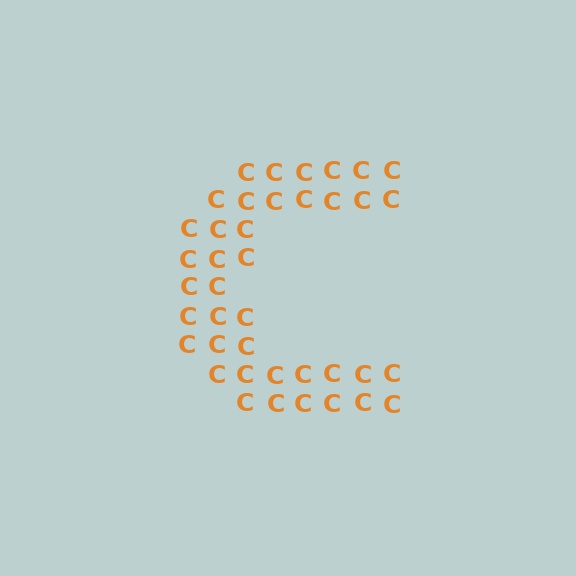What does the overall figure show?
The overall figure shows the letter C.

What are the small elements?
The small elements are letter C's.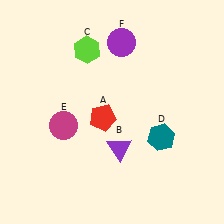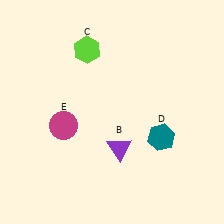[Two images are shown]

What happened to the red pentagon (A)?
The red pentagon (A) was removed in Image 2. It was in the bottom-left area of Image 1.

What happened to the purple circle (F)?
The purple circle (F) was removed in Image 2. It was in the top-right area of Image 1.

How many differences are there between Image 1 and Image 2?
There are 2 differences between the two images.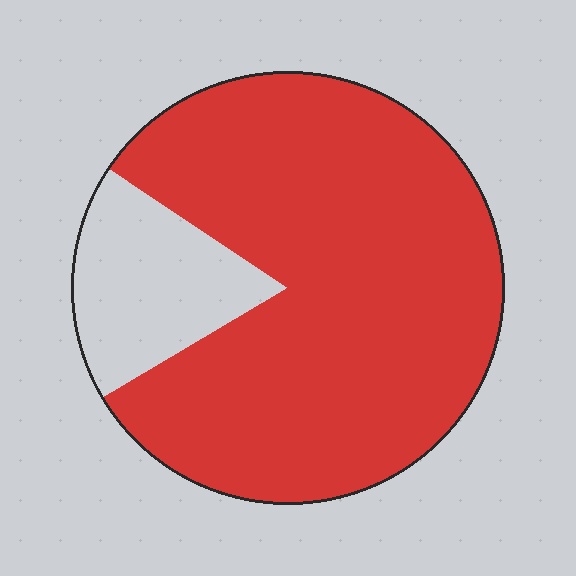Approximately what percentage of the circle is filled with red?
Approximately 80%.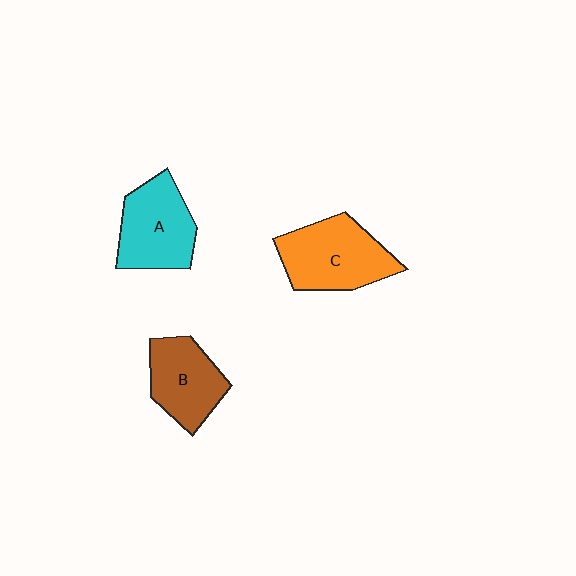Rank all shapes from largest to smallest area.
From largest to smallest: C (orange), A (cyan), B (brown).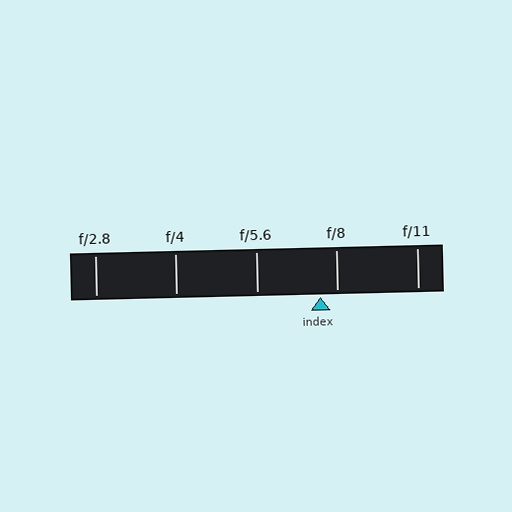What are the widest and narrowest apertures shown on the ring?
The widest aperture shown is f/2.8 and the narrowest is f/11.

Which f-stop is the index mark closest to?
The index mark is closest to f/8.